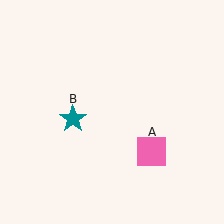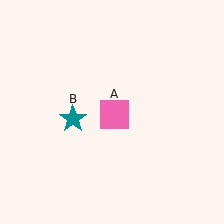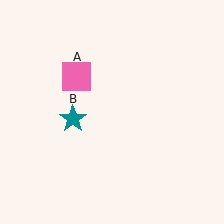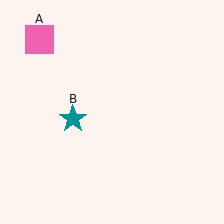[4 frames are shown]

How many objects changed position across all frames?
1 object changed position: pink square (object A).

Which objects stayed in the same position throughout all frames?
Teal star (object B) remained stationary.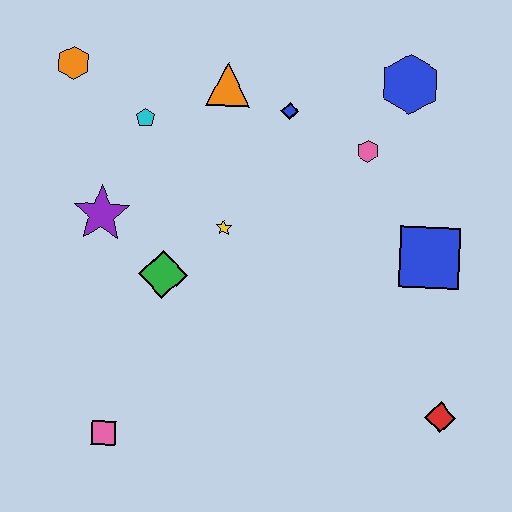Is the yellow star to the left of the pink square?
No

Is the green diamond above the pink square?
Yes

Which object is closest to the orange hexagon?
The cyan pentagon is closest to the orange hexagon.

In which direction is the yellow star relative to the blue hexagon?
The yellow star is to the left of the blue hexagon.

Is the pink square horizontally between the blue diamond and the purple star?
Yes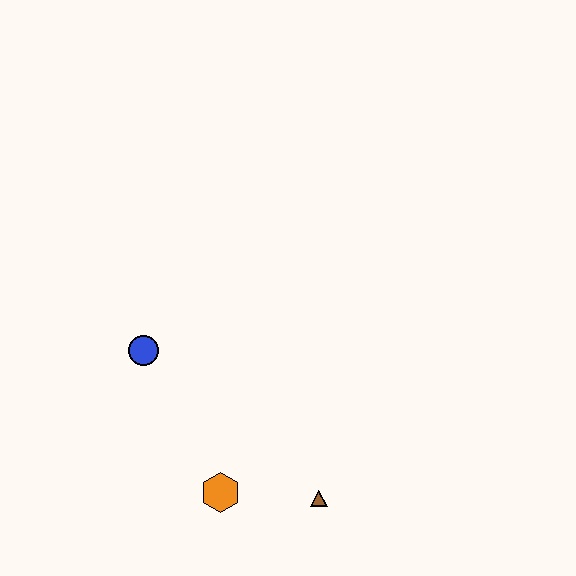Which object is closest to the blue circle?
The orange hexagon is closest to the blue circle.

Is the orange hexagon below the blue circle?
Yes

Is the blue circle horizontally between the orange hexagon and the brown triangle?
No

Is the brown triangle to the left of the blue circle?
No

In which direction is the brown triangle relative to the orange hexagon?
The brown triangle is to the right of the orange hexagon.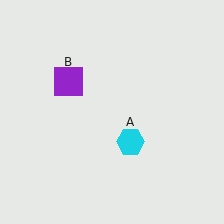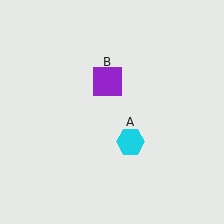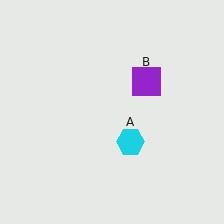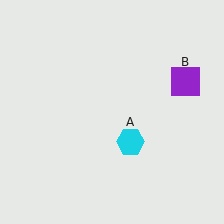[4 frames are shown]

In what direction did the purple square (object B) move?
The purple square (object B) moved right.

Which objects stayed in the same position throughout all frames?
Cyan hexagon (object A) remained stationary.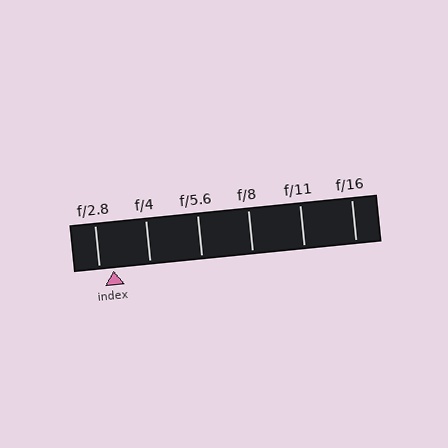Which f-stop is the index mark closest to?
The index mark is closest to f/2.8.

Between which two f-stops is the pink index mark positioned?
The index mark is between f/2.8 and f/4.